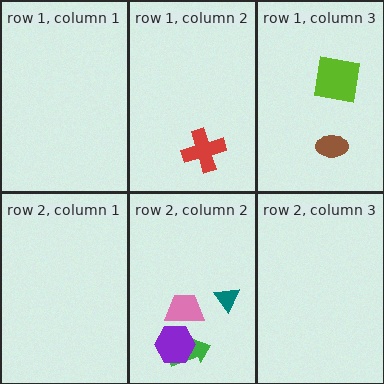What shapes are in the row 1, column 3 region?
The brown ellipse, the lime square.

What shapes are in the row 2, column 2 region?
The green arrow, the purple hexagon, the pink trapezoid, the teal triangle.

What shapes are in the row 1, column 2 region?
The red cross.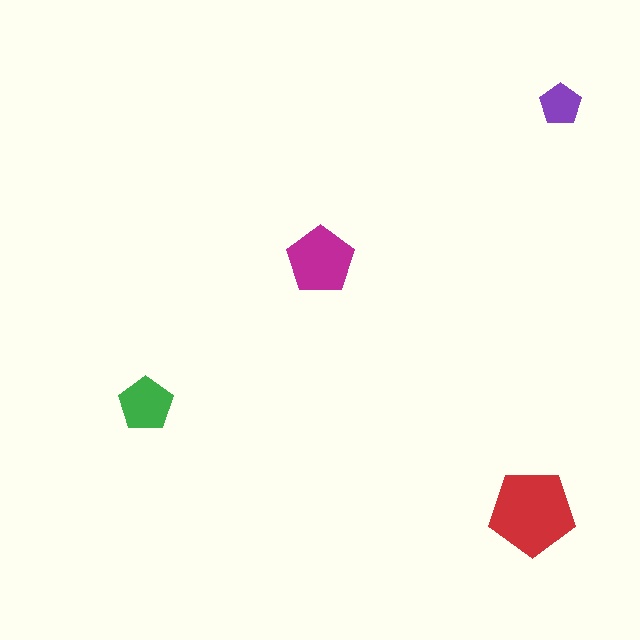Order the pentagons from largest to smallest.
the red one, the magenta one, the green one, the purple one.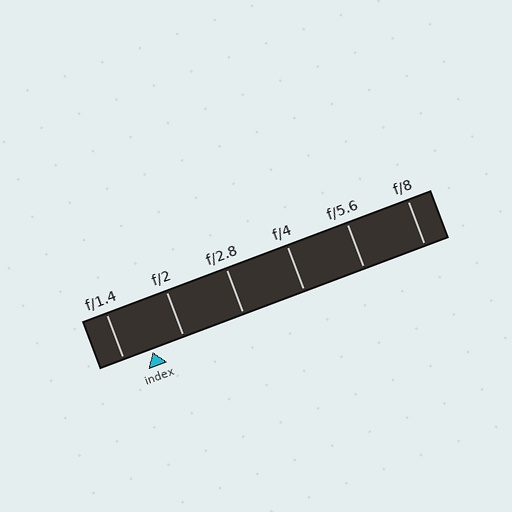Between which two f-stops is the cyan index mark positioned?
The index mark is between f/1.4 and f/2.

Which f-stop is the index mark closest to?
The index mark is closest to f/1.4.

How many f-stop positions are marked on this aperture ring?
There are 6 f-stop positions marked.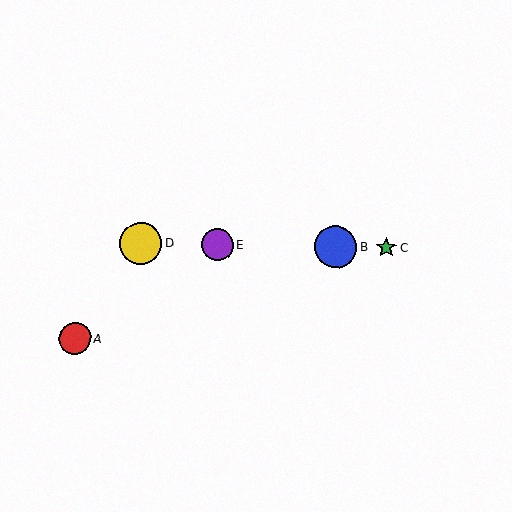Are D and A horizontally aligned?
No, D is at y≈243 and A is at y≈338.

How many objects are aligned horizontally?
4 objects (B, C, D, E) are aligned horizontally.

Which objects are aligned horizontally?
Objects B, C, D, E are aligned horizontally.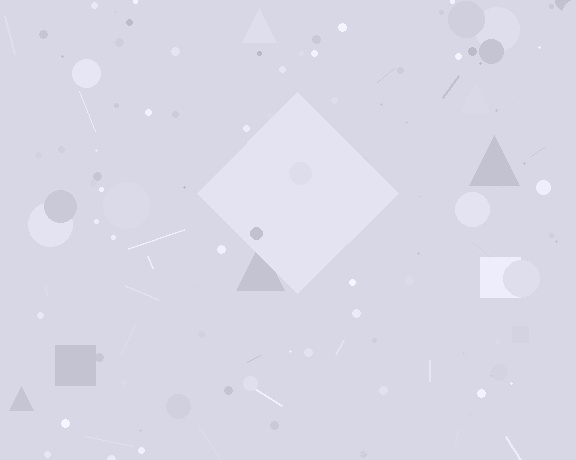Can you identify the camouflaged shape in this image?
The camouflaged shape is a diamond.